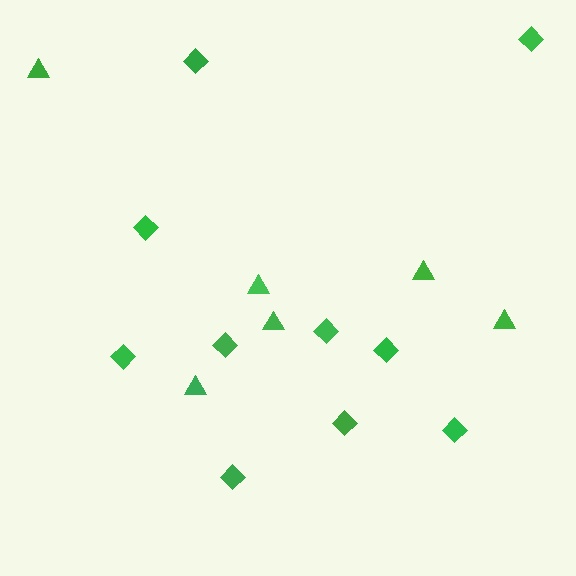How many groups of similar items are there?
There are 2 groups: one group of triangles (6) and one group of diamonds (10).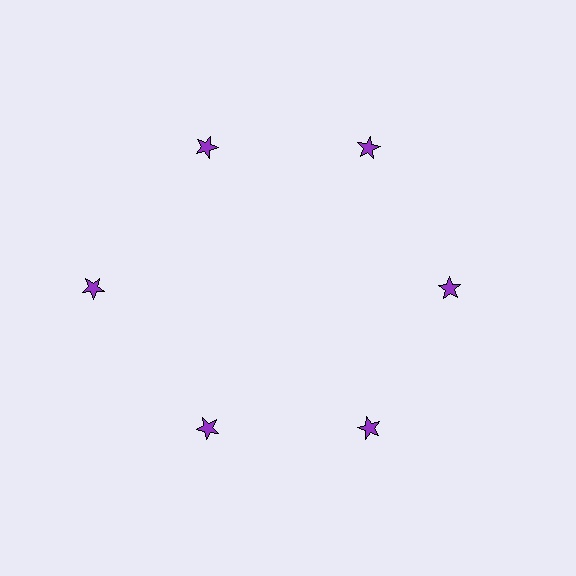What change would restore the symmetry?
The symmetry would be restored by moving it inward, back onto the ring so that all 6 stars sit at equal angles and equal distance from the center.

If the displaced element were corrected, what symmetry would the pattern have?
It would have 6-fold rotational symmetry — the pattern would map onto itself every 60 degrees.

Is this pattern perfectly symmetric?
No. The 6 purple stars are arranged in a ring, but one element near the 9 o'clock position is pushed outward from the center, breaking the 6-fold rotational symmetry.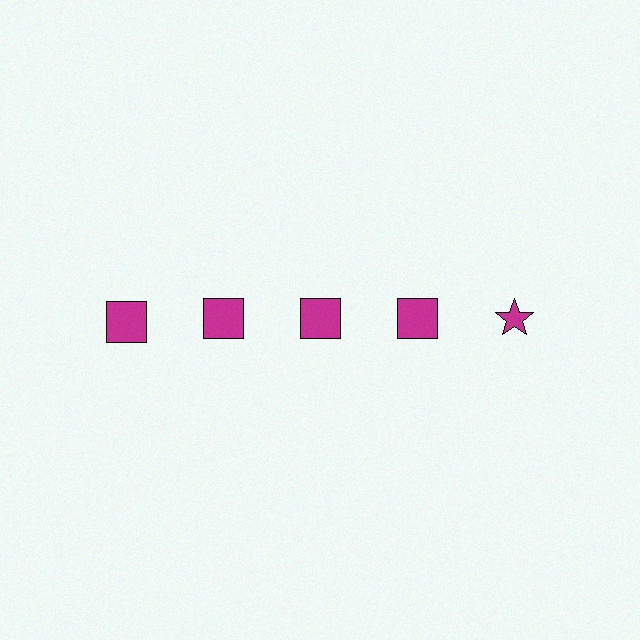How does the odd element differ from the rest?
It has a different shape: star instead of square.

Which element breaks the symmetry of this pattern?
The magenta star in the top row, rightmost column breaks the symmetry. All other shapes are magenta squares.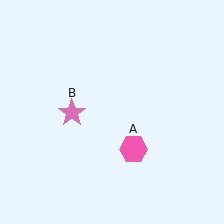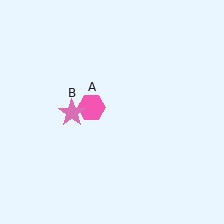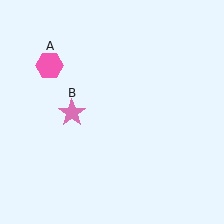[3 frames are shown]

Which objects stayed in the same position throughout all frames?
Pink star (object B) remained stationary.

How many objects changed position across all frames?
1 object changed position: pink hexagon (object A).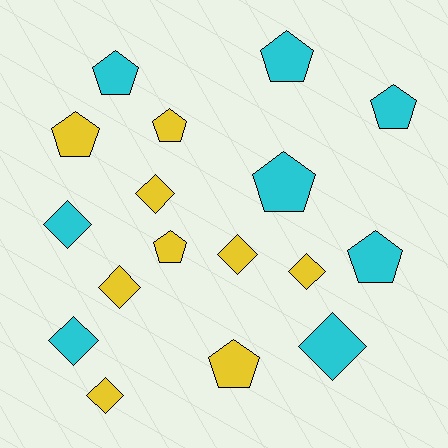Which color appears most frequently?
Yellow, with 9 objects.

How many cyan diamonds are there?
There are 3 cyan diamonds.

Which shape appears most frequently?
Pentagon, with 9 objects.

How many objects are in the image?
There are 17 objects.